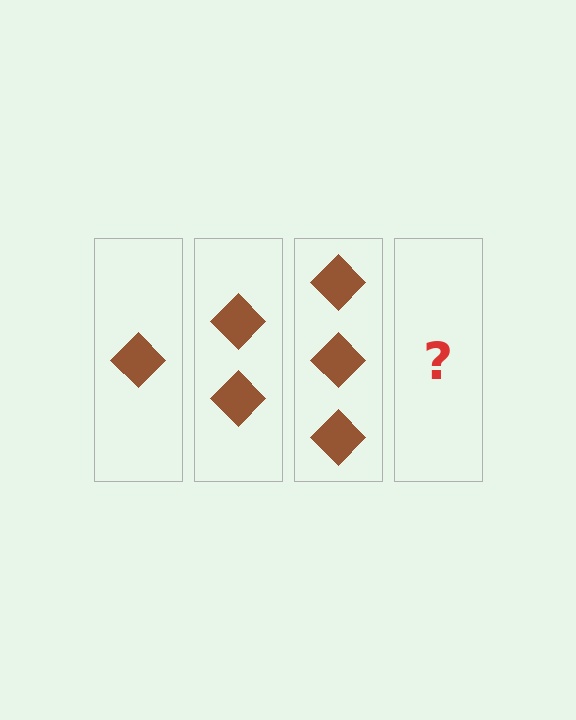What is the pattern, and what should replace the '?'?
The pattern is that each step adds one more diamond. The '?' should be 4 diamonds.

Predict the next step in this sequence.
The next step is 4 diamonds.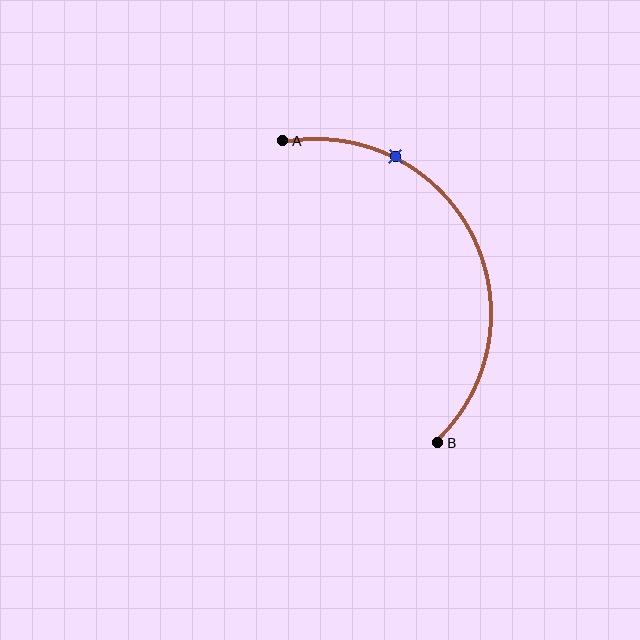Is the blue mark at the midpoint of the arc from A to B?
No. The blue mark lies on the arc but is closer to endpoint A. The arc midpoint would be at the point on the curve equidistant along the arc from both A and B.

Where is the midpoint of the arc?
The arc midpoint is the point on the curve farthest from the straight line joining A and B. It sits to the right of that line.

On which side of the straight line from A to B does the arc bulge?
The arc bulges to the right of the straight line connecting A and B.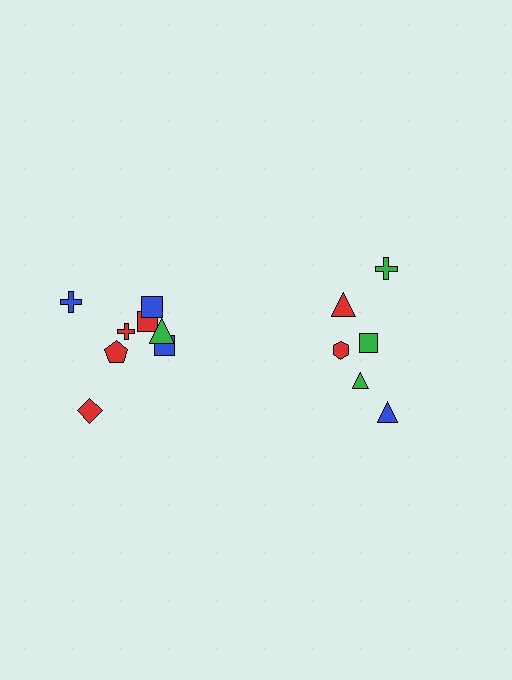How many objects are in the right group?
There are 6 objects.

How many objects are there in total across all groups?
There are 14 objects.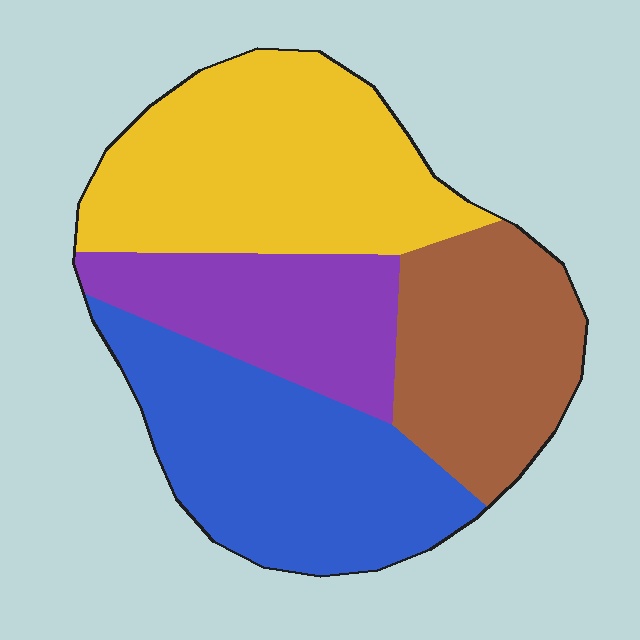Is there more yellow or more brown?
Yellow.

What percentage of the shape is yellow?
Yellow covers roughly 30% of the shape.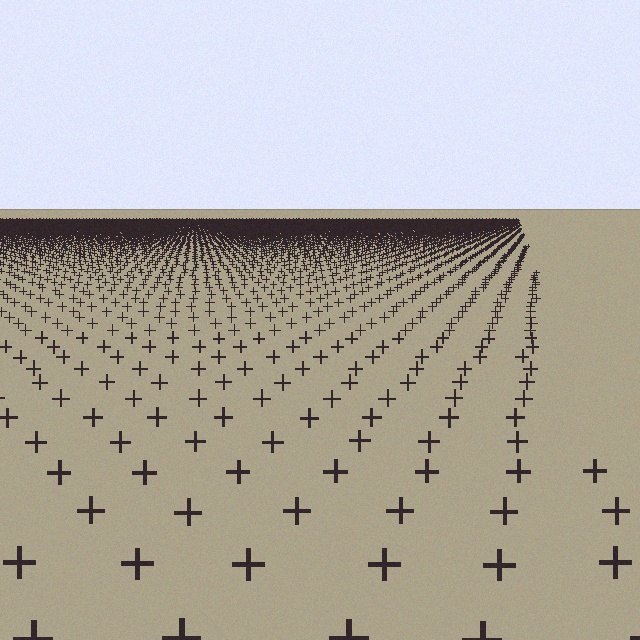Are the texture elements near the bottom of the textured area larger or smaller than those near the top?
Larger. Near the bottom, elements are closer to the viewer and appear at a bigger on-screen size.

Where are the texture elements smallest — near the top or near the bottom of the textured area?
Near the top.